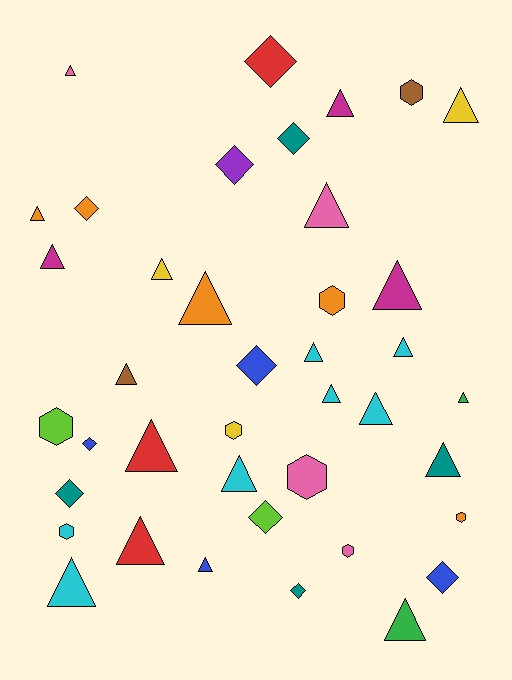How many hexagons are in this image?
There are 8 hexagons.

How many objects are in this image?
There are 40 objects.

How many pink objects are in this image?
There are 4 pink objects.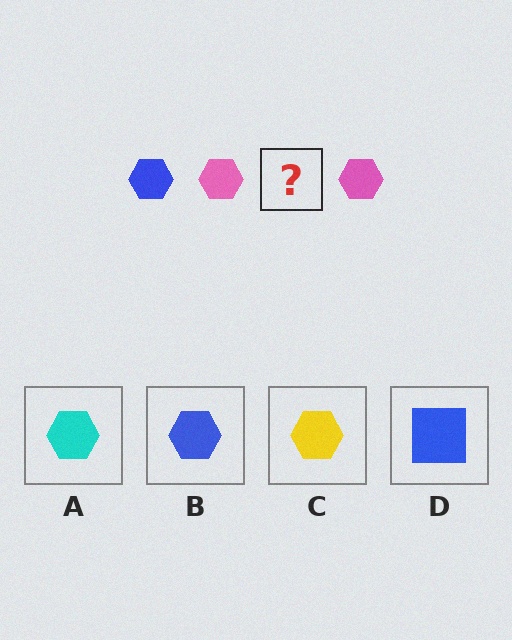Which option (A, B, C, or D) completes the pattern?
B.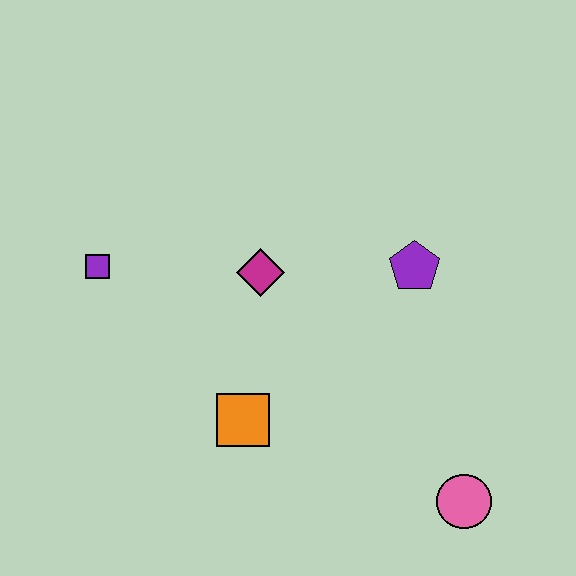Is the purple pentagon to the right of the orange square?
Yes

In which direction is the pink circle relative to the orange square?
The pink circle is to the right of the orange square.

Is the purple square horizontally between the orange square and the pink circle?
No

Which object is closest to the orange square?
The magenta diamond is closest to the orange square.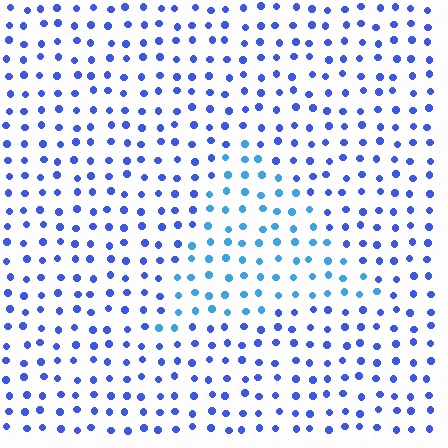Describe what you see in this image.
The image is filled with small blue elements in a uniform arrangement. A triangle-shaped region is visible where the elements are tinted to a slightly different hue, forming a subtle color boundary.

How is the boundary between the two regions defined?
The boundary is defined purely by a slight shift in hue (about 29 degrees). Spacing, size, and orientation are identical on both sides.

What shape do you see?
I see a triangle.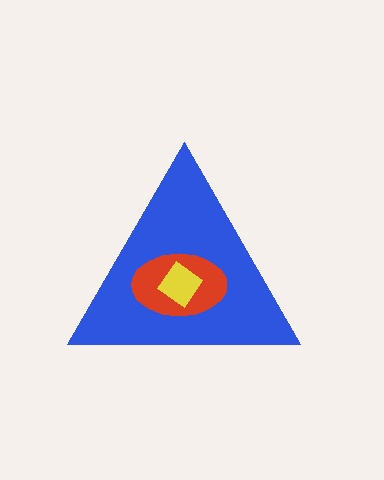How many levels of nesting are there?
3.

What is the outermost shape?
The blue triangle.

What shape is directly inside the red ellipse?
The yellow diamond.